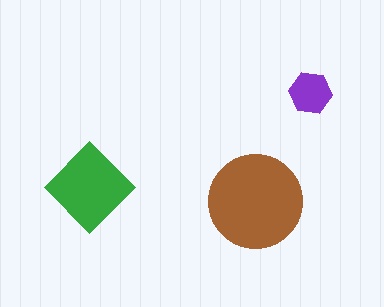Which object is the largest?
The brown circle.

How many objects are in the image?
There are 3 objects in the image.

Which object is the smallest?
The purple hexagon.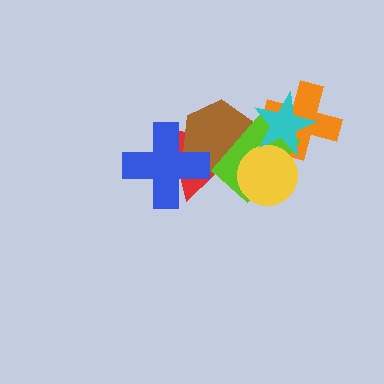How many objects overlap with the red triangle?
3 objects overlap with the red triangle.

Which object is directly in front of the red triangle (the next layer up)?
The brown hexagon is directly in front of the red triangle.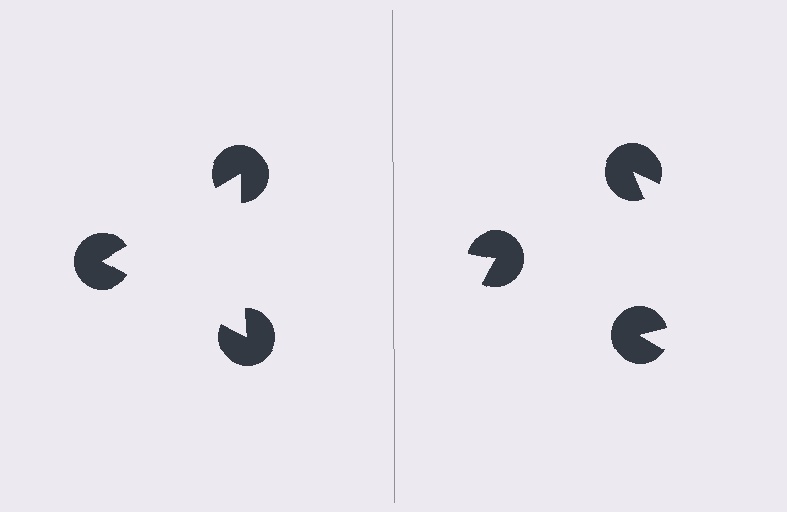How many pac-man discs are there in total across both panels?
6 — 3 on each side.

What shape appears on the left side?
An illusory triangle.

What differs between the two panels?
The pac-man discs are positioned identically on both sides; only the wedge orientations differ. On the left they align to a triangle; on the right they are misaligned.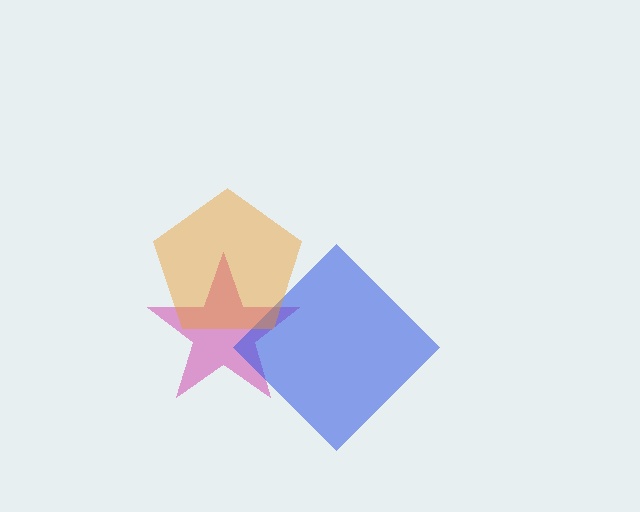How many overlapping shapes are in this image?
There are 3 overlapping shapes in the image.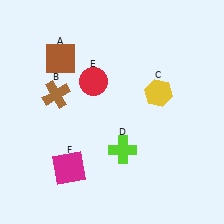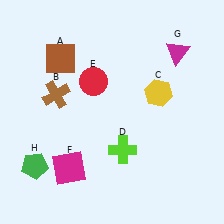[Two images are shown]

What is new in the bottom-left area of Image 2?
A green pentagon (H) was added in the bottom-left area of Image 2.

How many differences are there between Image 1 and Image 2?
There are 2 differences between the two images.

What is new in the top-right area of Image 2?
A magenta triangle (G) was added in the top-right area of Image 2.